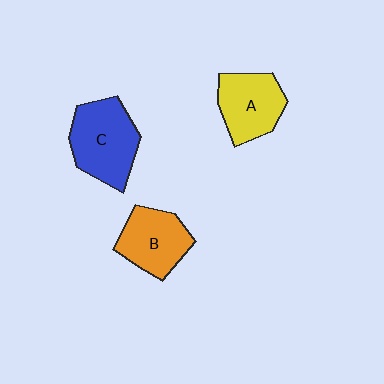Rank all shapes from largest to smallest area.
From largest to smallest: C (blue), A (yellow), B (orange).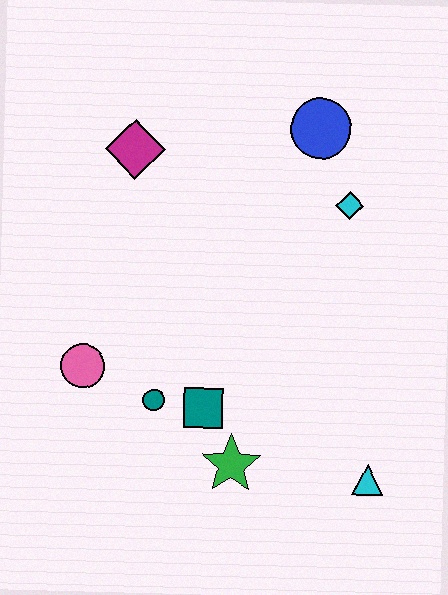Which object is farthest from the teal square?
The blue circle is farthest from the teal square.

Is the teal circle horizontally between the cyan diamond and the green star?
No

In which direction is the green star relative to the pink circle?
The green star is to the right of the pink circle.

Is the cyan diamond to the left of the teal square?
No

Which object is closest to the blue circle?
The cyan diamond is closest to the blue circle.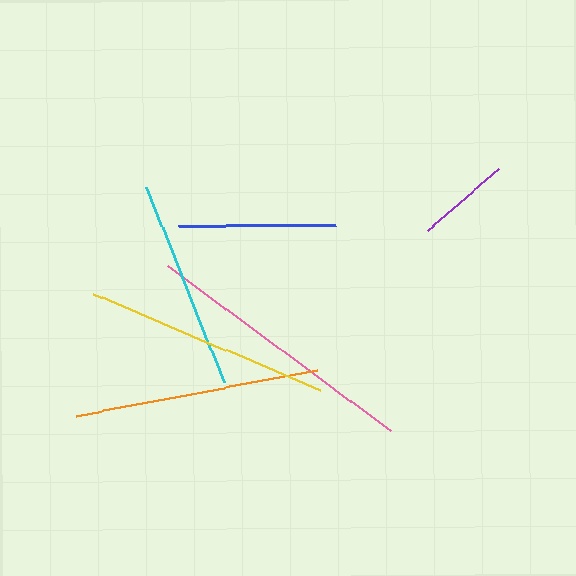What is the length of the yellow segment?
The yellow segment is approximately 247 pixels long.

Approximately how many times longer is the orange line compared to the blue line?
The orange line is approximately 1.6 times the length of the blue line.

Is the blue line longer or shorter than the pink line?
The pink line is longer than the blue line.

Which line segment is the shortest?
The purple line is the shortest at approximately 94 pixels.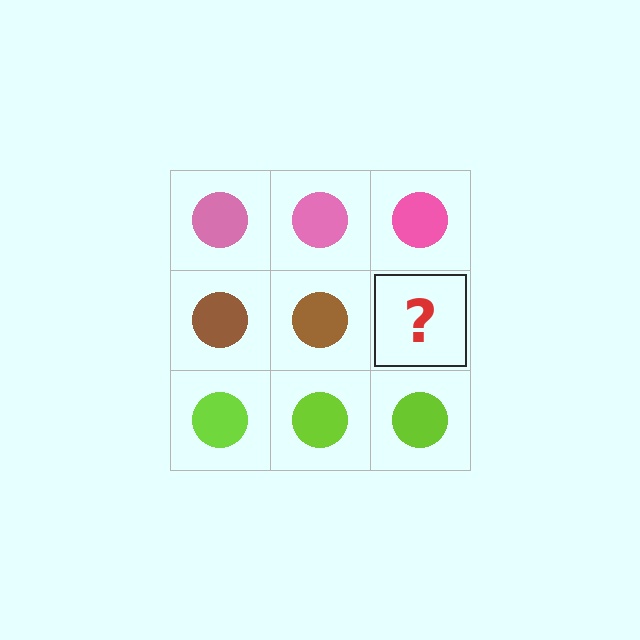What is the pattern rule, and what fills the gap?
The rule is that each row has a consistent color. The gap should be filled with a brown circle.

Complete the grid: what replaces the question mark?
The question mark should be replaced with a brown circle.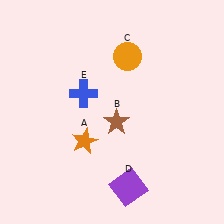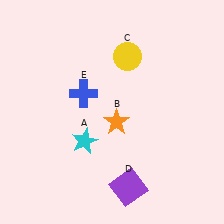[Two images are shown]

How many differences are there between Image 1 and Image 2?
There are 3 differences between the two images.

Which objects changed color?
A changed from orange to cyan. B changed from brown to orange. C changed from orange to yellow.